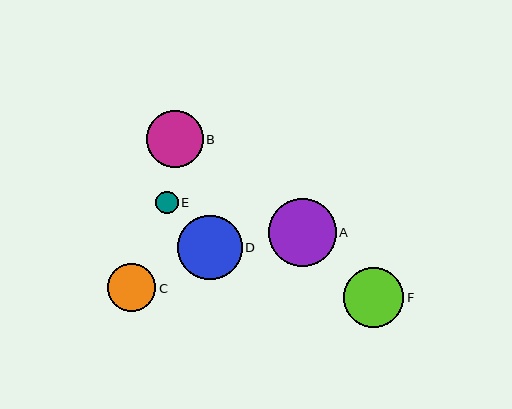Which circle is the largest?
Circle A is the largest with a size of approximately 68 pixels.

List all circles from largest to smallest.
From largest to smallest: A, D, F, B, C, E.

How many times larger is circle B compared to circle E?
Circle B is approximately 2.6 times the size of circle E.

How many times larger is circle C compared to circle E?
Circle C is approximately 2.2 times the size of circle E.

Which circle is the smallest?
Circle E is the smallest with a size of approximately 22 pixels.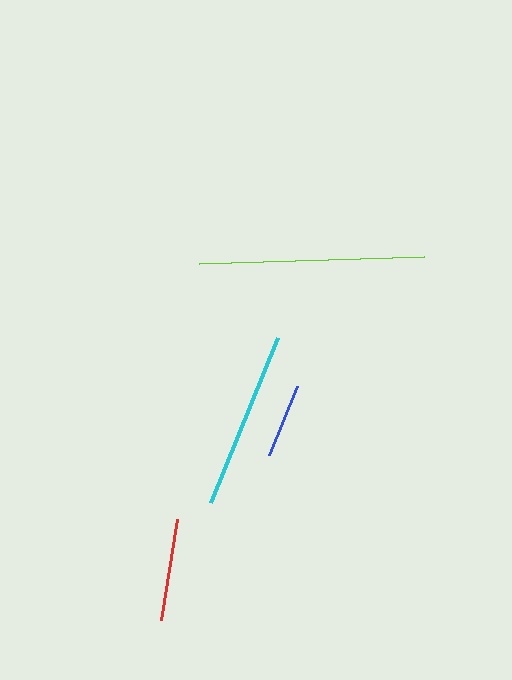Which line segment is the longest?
The lime line is the longest at approximately 225 pixels.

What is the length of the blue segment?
The blue segment is approximately 74 pixels long.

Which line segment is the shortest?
The blue line is the shortest at approximately 74 pixels.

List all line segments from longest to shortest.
From longest to shortest: lime, cyan, red, blue.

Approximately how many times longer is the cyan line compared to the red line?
The cyan line is approximately 1.7 times the length of the red line.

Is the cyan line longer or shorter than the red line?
The cyan line is longer than the red line.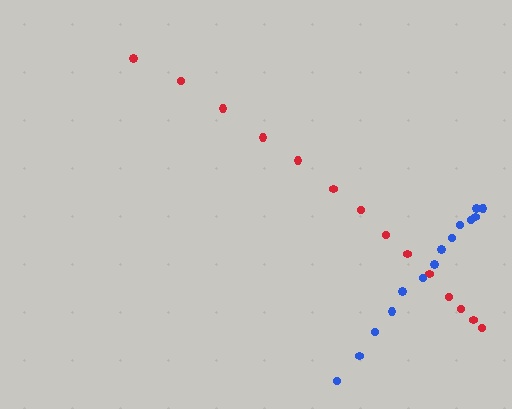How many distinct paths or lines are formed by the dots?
There are 2 distinct paths.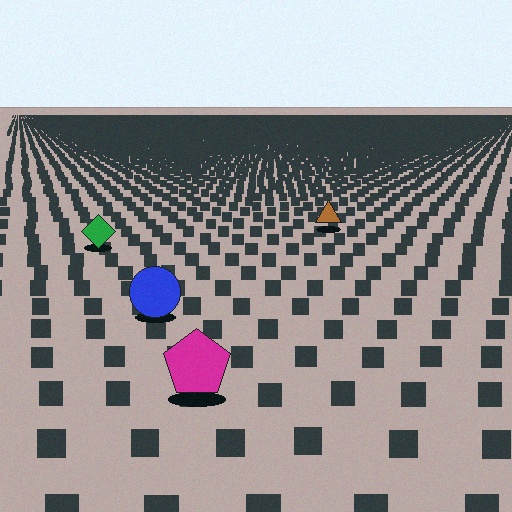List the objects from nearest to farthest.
From nearest to farthest: the magenta pentagon, the blue circle, the green diamond, the brown triangle.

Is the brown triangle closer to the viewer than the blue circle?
No. The blue circle is closer — you can tell from the texture gradient: the ground texture is coarser near it.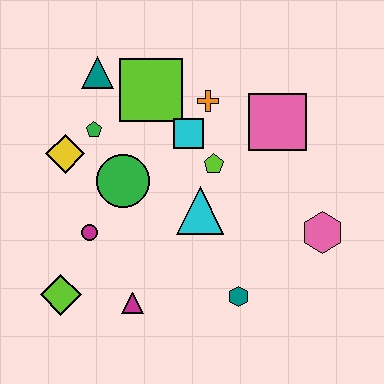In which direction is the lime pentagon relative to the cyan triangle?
The lime pentagon is above the cyan triangle.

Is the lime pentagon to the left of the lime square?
No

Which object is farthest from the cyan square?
The lime diamond is farthest from the cyan square.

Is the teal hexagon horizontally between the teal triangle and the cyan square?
No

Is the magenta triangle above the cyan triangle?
No